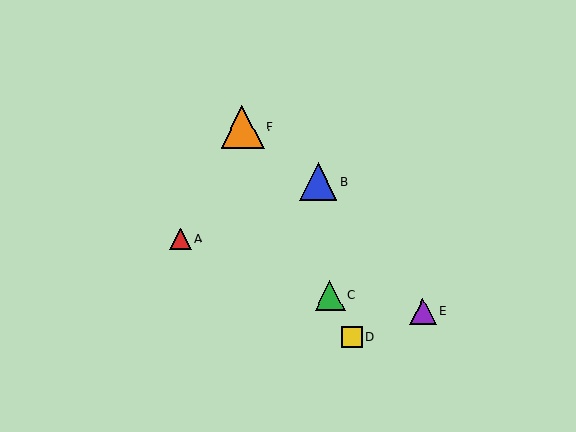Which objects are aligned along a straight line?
Objects C, D, F are aligned along a straight line.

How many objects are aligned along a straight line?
3 objects (C, D, F) are aligned along a straight line.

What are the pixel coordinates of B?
Object B is at (318, 181).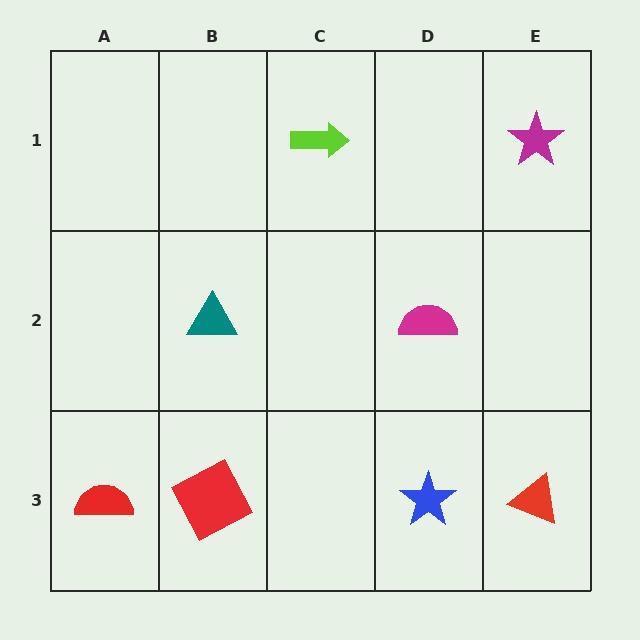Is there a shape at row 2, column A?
No, that cell is empty.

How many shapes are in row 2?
2 shapes.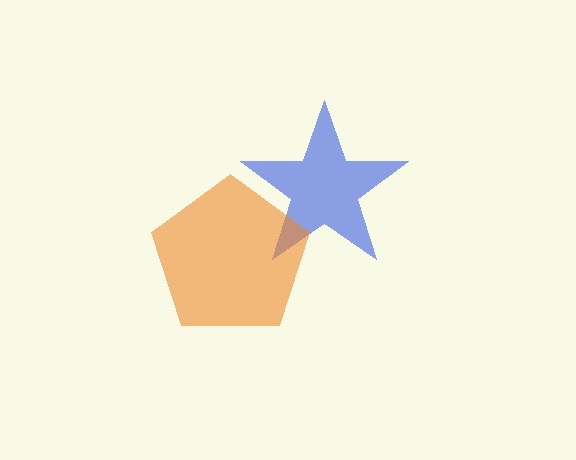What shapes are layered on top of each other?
The layered shapes are: a blue star, an orange pentagon.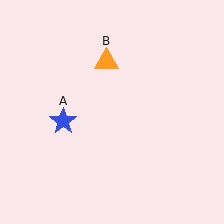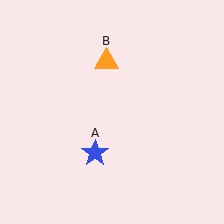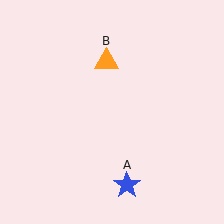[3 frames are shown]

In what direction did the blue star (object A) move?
The blue star (object A) moved down and to the right.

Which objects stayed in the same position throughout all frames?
Orange triangle (object B) remained stationary.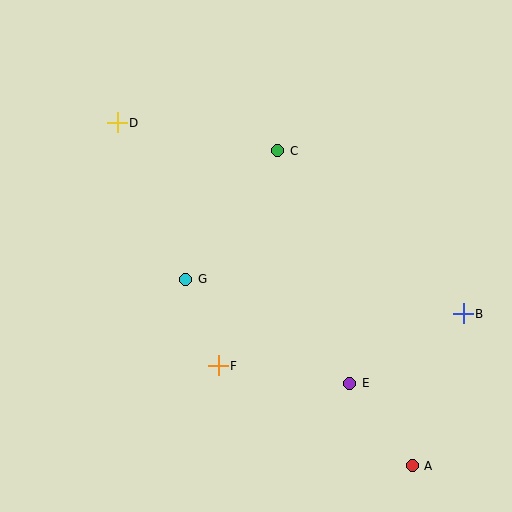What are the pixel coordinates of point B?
Point B is at (463, 314).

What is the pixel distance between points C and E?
The distance between C and E is 243 pixels.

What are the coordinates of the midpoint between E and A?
The midpoint between E and A is at (381, 424).